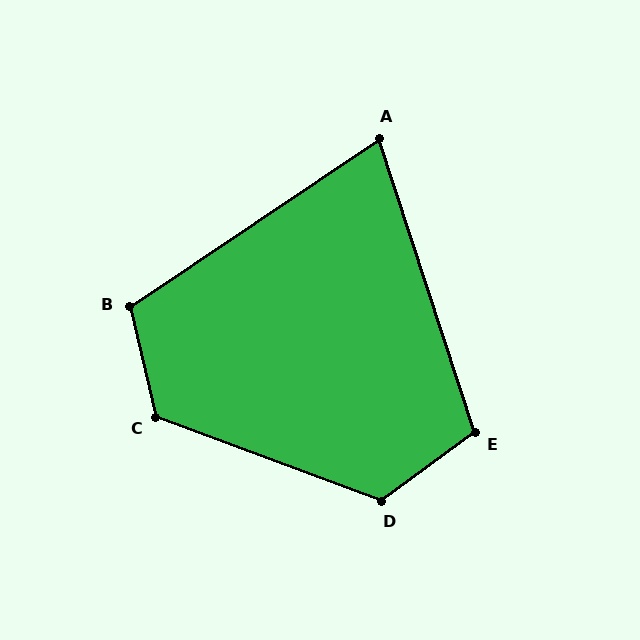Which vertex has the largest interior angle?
C, at approximately 124 degrees.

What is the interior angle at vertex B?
Approximately 111 degrees (obtuse).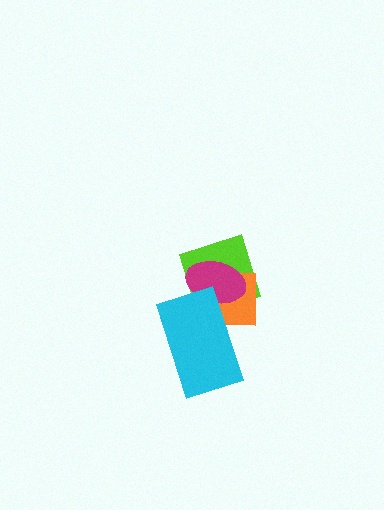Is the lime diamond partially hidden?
Yes, it is partially covered by another shape.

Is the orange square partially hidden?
Yes, it is partially covered by another shape.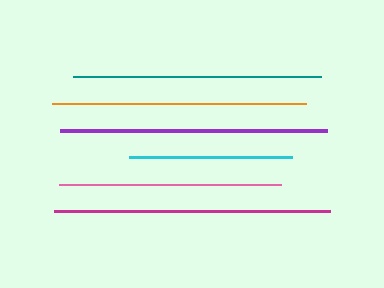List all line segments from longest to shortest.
From longest to shortest: magenta, purple, orange, teal, pink, cyan.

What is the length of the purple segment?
The purple segment is approximately 267 pixels long.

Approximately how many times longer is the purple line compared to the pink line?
The purple line is approximately 1.2 times the length of the pink line.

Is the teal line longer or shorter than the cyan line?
The teal line is longer than the cyan line.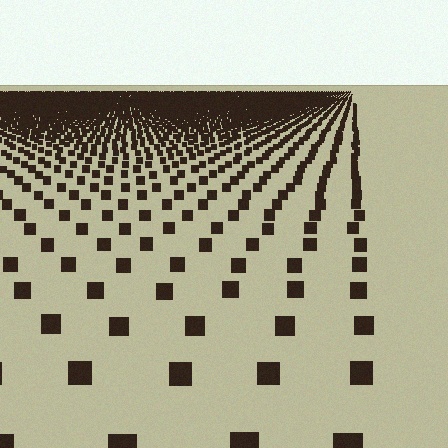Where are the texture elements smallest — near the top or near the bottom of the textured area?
Near the top.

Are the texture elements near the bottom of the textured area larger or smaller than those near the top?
Larger. Near the bottom, elements are closer to the viewer and appear at a bigger on-screen size.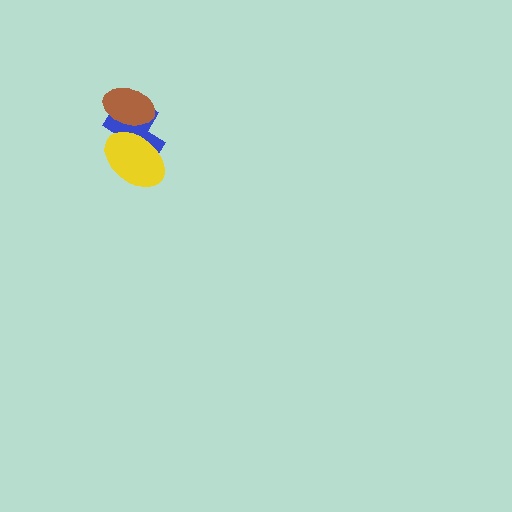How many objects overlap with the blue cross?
2 objects overlap with the blue cross.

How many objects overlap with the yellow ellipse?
2 objects overlap with the yellow ellipse.